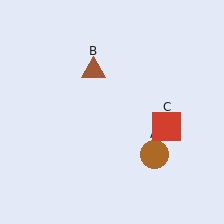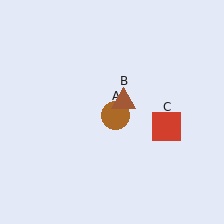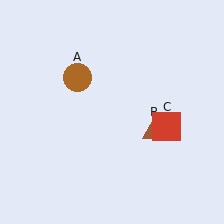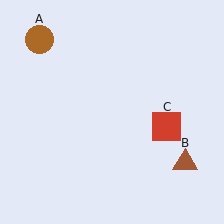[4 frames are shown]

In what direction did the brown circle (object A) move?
The brown circle (object A) moved up and to the left.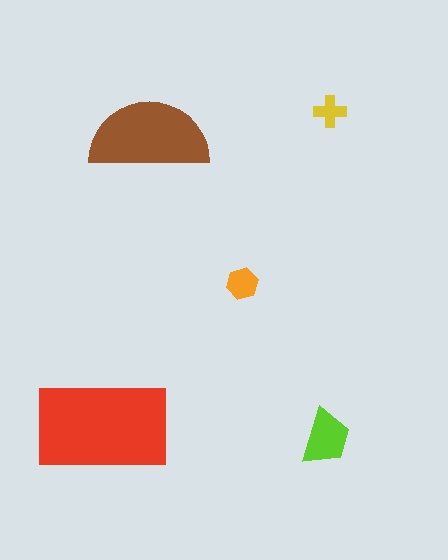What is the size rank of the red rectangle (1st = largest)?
1st.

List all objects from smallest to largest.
The yellow cross, the orange hexagon, the lime trapezoid, the brown semicircle, the red rectangle.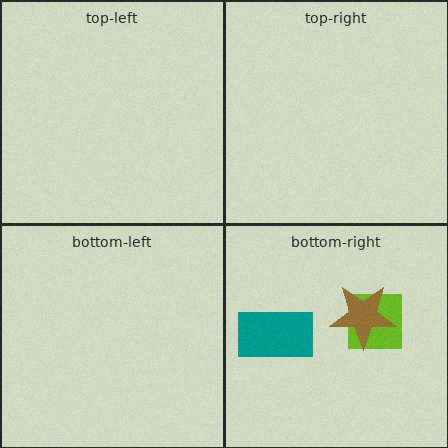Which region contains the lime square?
The bottom-right region.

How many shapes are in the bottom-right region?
3.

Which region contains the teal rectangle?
The bottom-right region.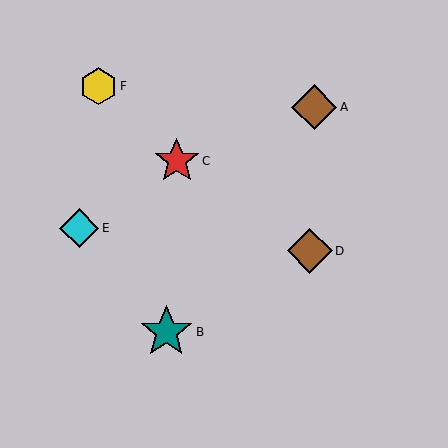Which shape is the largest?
The teal star (labeled B) is the largest.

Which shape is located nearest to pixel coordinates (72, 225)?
The cyan diamond (labeled E) at (79, 228) is nearest to that location.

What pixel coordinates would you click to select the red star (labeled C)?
Click at (177, 161) to select the red star C.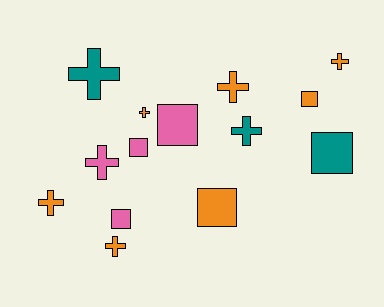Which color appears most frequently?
Orange, with 7 objects.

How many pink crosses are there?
There is 1 pink cross.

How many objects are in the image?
There are 14 objects.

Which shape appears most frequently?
Cross, with 8 objects.